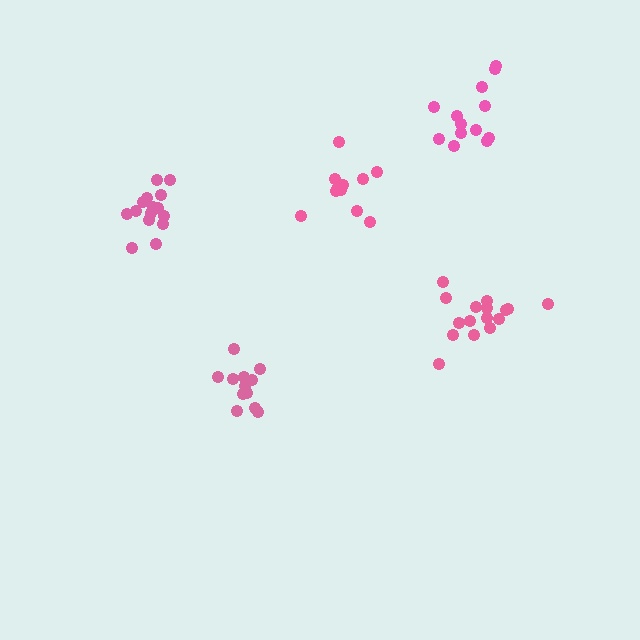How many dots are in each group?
Group 1: 12 dots, Group 2: 11 dots, Group 3: 16 dots, Group 4: 15 dots, Group 5: 13 dots (67 total).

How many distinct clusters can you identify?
There are 5 distinct clusters.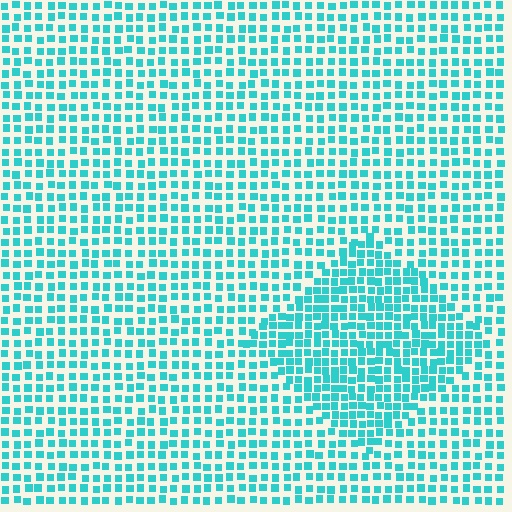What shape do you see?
I see a diamond.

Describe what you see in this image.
The image contains small cyan elements arranged at two different densities. A diamond-shaped region is visible where the elements are more densely packed than the surrounding area.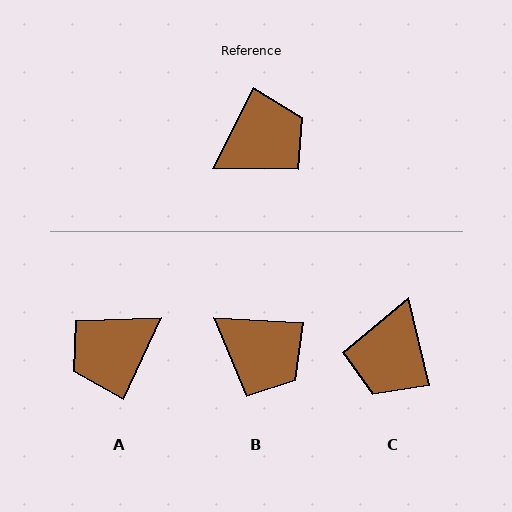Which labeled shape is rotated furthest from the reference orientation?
A, about 178 degrees away.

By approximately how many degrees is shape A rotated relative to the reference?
Approximately 178 degrees clockwise.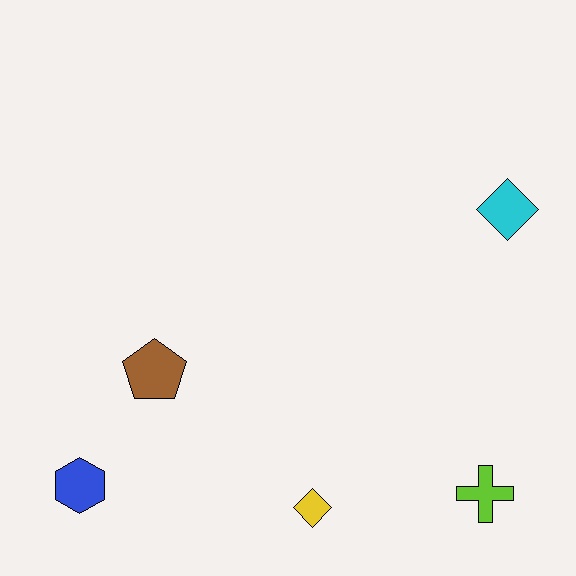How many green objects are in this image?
There are no green objects.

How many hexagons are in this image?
There is 1 hexagon.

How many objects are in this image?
There are 5 objects.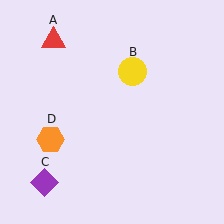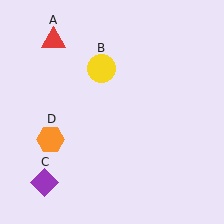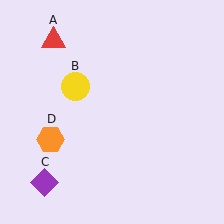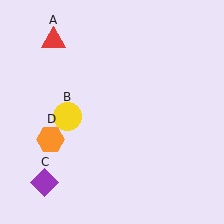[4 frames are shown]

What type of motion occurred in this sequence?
The yellow circle (object B) rotated counterclockwise around the center of the scene.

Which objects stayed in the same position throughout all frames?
Red triangle (object A) and purple diamond (object C) and orange hexagon (object D) remained stationary.